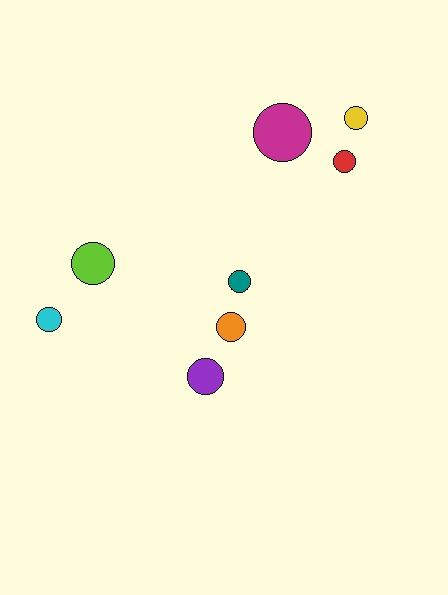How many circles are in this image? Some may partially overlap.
There are 8 circles.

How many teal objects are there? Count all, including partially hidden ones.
There is 1 teal object.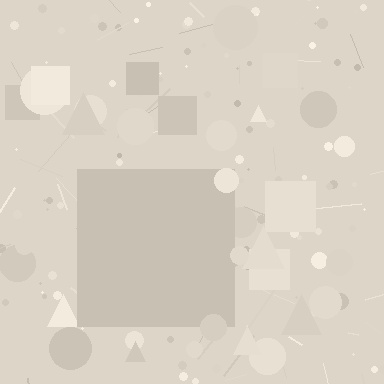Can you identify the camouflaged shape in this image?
The camouflaged shape is a square.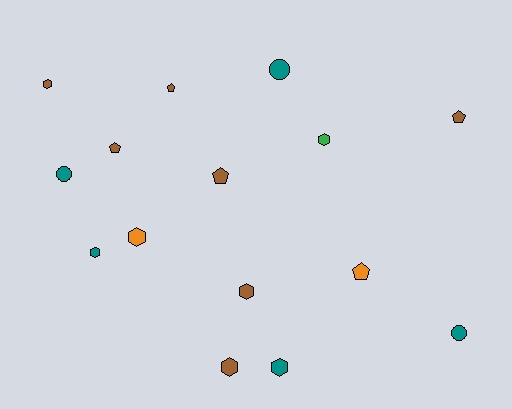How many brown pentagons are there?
There are 4 brown pentagons.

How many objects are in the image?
There are 15 objects.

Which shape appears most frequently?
Hexagon, with 7 objects.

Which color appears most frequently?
Brown, with 7 objects.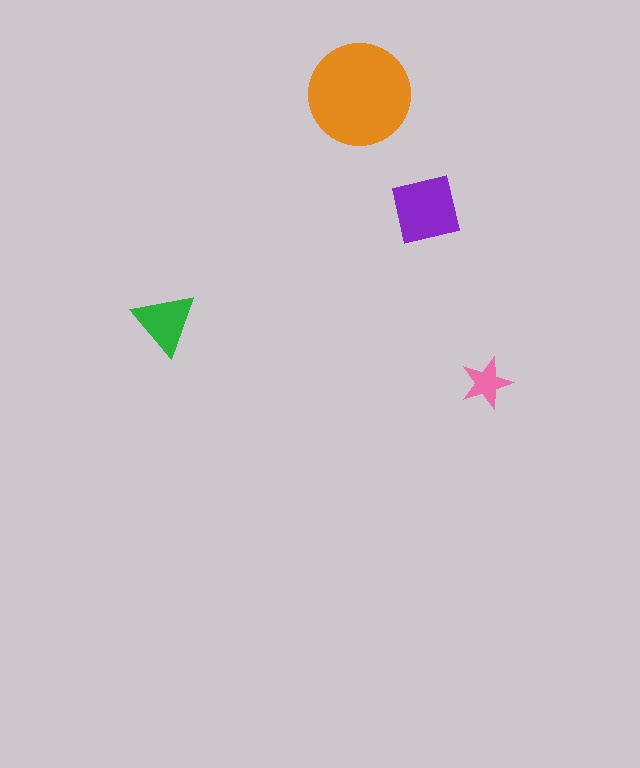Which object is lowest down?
The pink star is bottommost.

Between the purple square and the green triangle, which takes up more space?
The purple square.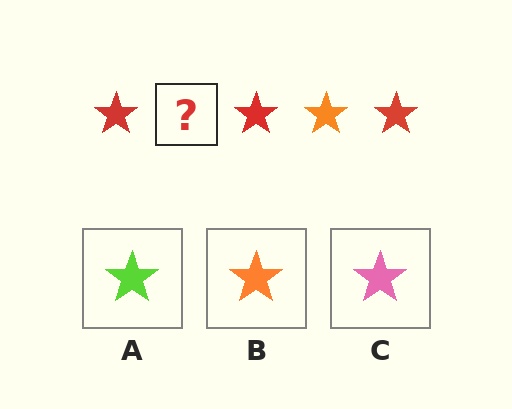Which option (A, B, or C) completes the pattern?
B.